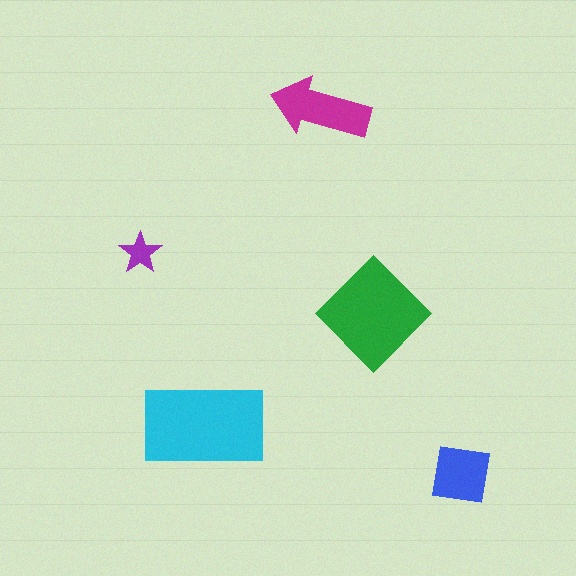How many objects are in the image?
There are 5 objects in the image.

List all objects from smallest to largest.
The purple star, the blue square, the magenta arrow, the green diamond, the cyan rectangle.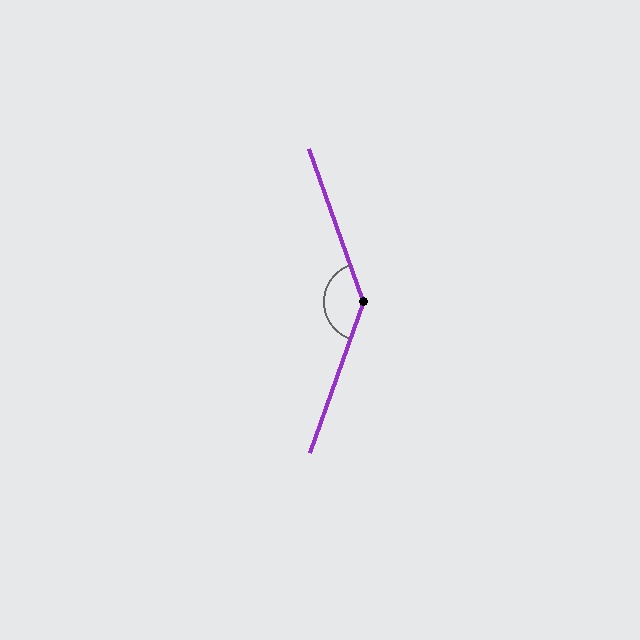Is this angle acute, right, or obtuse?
It is obtuse.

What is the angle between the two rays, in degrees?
Approximately 141 degrees.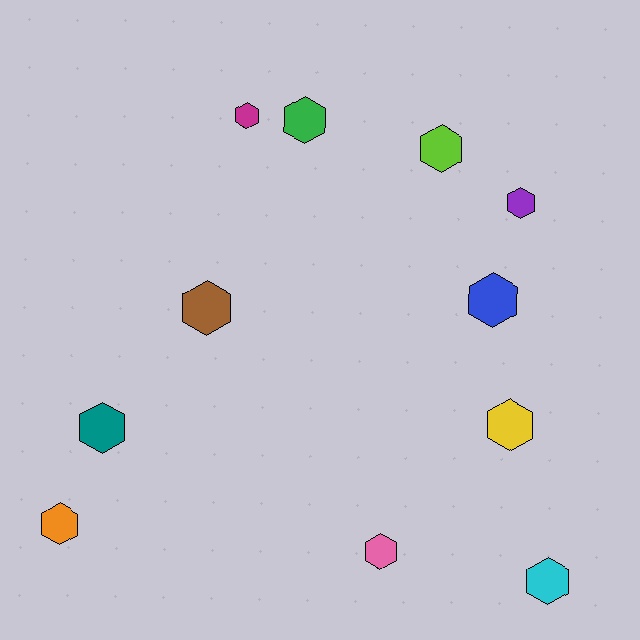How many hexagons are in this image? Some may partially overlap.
There are 11 hexagons.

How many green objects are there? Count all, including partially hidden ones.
There is 1 green object.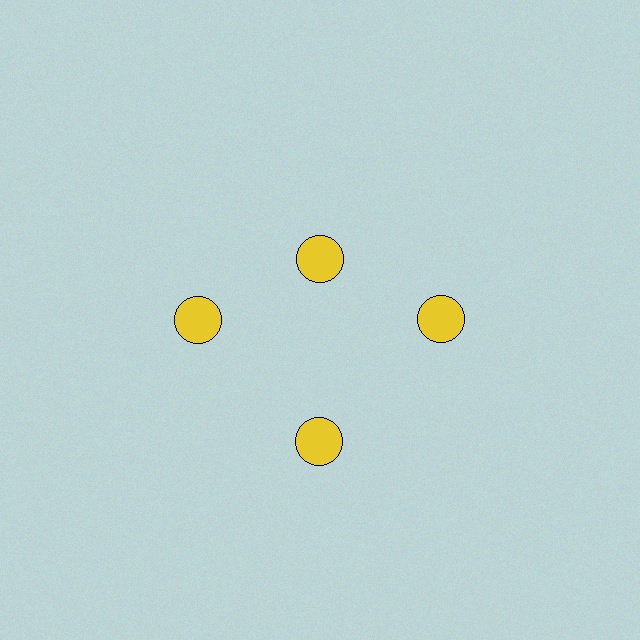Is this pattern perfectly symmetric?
No. The 4 yellow circles are arranged in a ring, but one element near the 12 o'clock position is pulled inward toward the center, breaking the 4-fold rotational symmetry.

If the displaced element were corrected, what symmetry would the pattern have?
It would have 4-fold rotational symmetry — the pattern would map onto itself every 90 degrees.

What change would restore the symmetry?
The symmetry would be restored by moving it outward, back onto the ring so that all 4 circles sit at equal angles and equal distance from the center.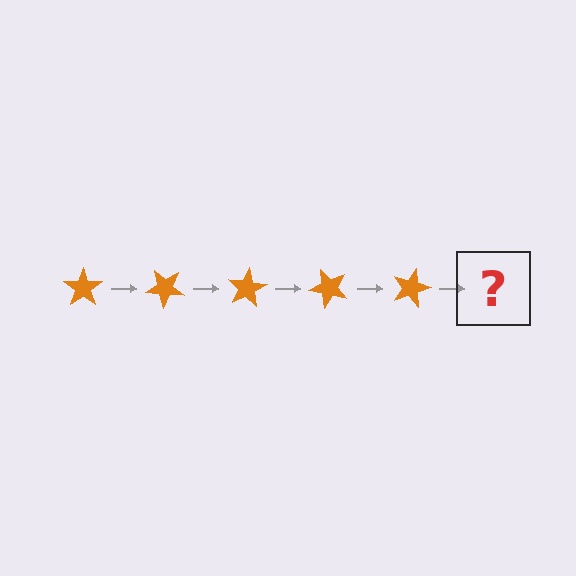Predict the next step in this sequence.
The next step is an orange star rotated 200 degrees.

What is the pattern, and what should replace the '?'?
The pattern is that the star rotates 40 degrees each step. The '?' should be an orange star rotated 200 degrees.